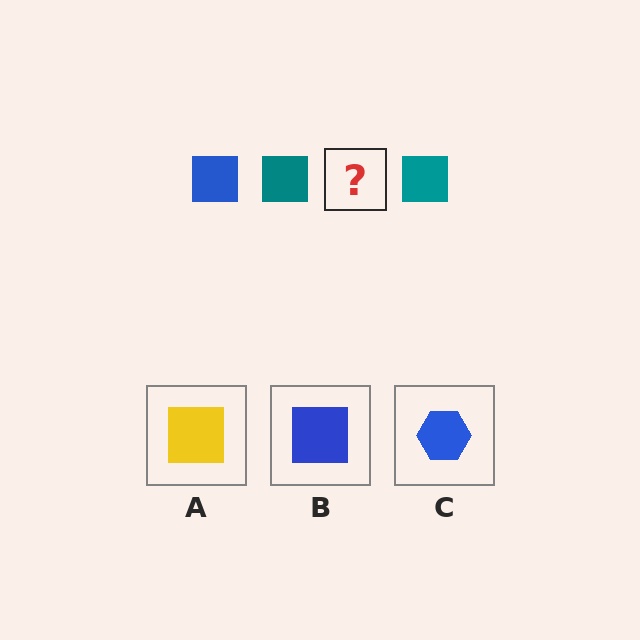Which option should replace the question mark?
Option B.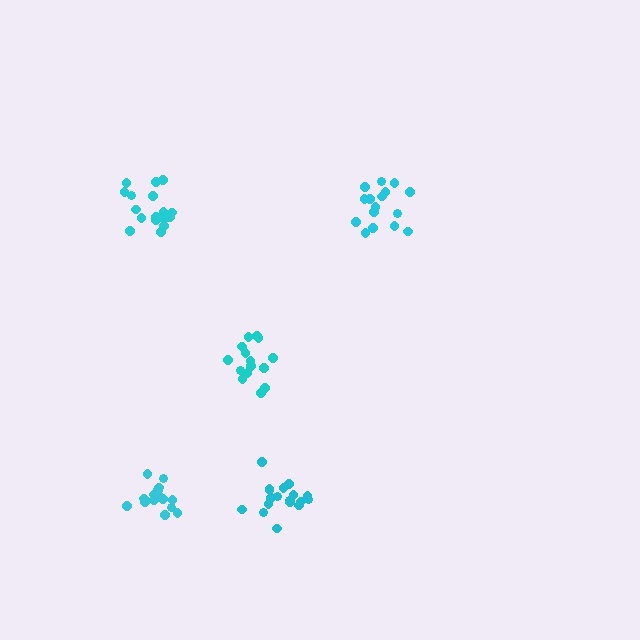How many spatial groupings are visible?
There are 5 spatial groupings.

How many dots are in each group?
Group 1: 15 dots, Group 2: 16 dots, Group 3: 16 dots, Group 4: 19 dots, Group 5: 18 dots (84 total).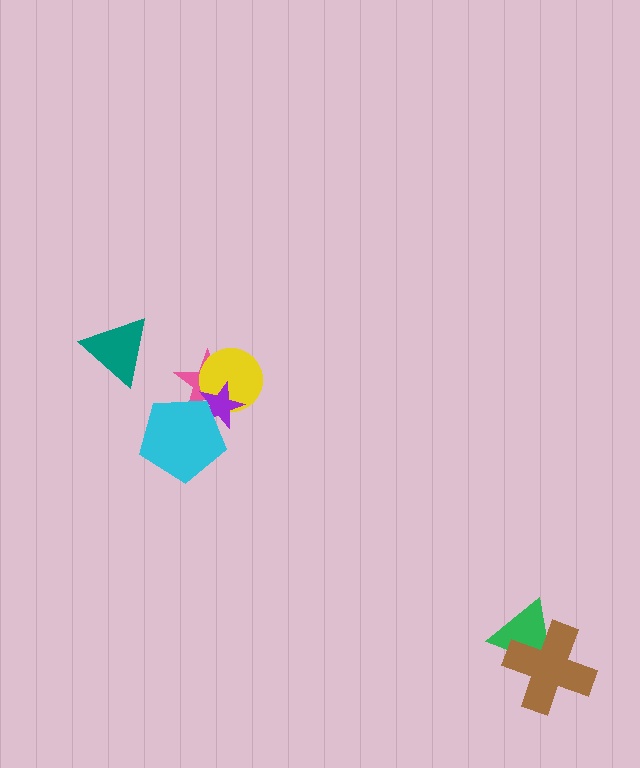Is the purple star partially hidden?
Yes, it is partially covered by another shape.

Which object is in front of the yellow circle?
The purple star is in front of the yellow circle.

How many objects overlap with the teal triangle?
0 objects overlap with the teal triangle.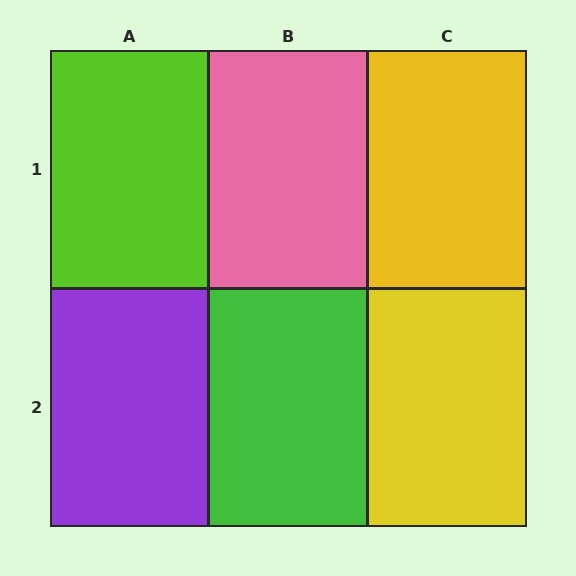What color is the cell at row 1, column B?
Pink.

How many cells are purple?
1 cell is purple.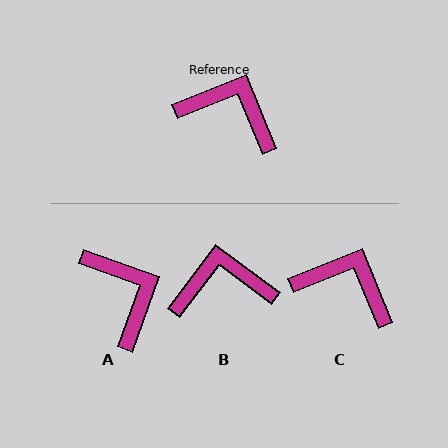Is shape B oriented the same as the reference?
No, it is off by about 31 degrees.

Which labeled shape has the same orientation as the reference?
C.